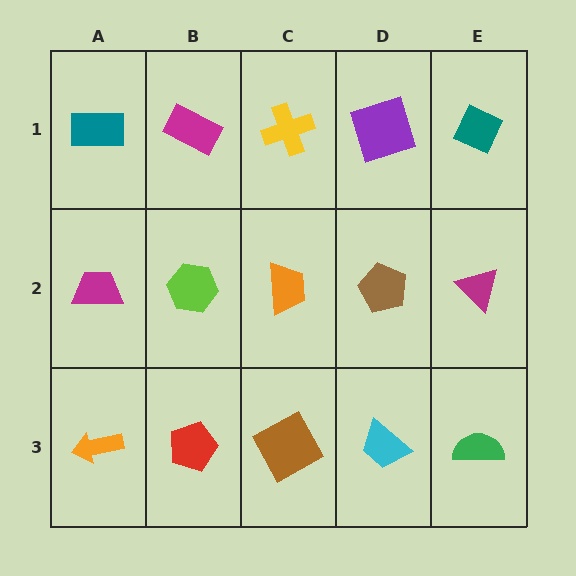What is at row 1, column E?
A teal diamond.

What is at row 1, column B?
A magenta rectangle.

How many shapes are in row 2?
5 shapes.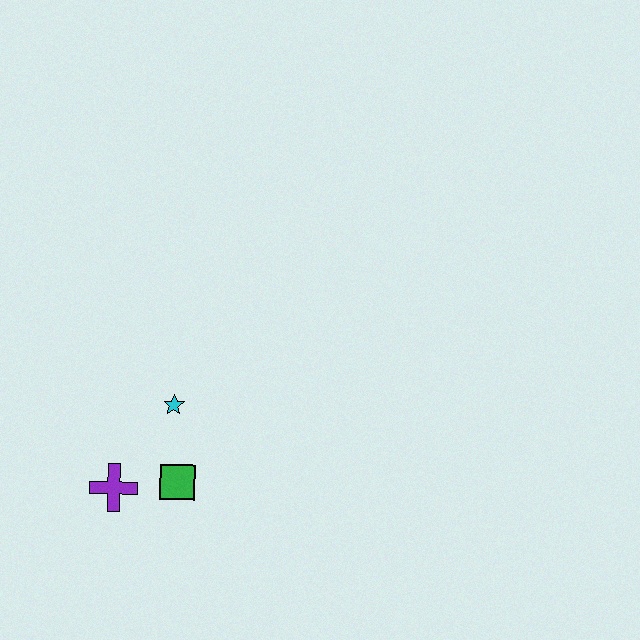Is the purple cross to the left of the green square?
Yes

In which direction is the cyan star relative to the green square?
The cyan star is above the green square.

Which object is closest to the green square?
The purple cross is closest to the green square.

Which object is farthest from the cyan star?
The purple cross is farthest from the cyan star.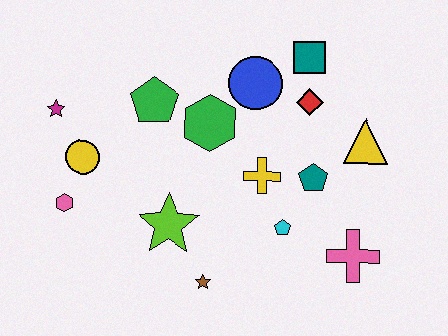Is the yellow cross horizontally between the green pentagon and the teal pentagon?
Yes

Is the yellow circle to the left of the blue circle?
Yes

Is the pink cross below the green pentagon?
Yes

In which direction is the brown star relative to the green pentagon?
The brown star is below the green pentagon.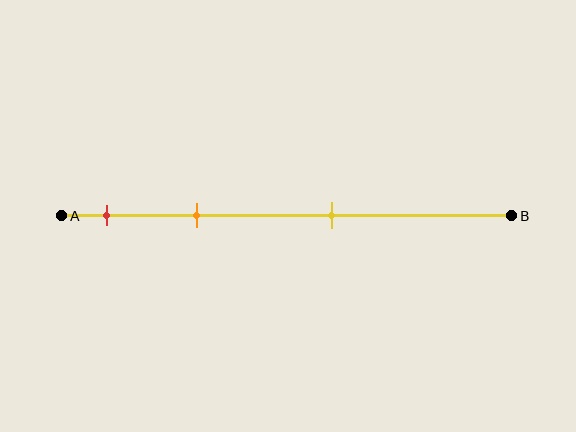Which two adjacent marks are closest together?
The red and orange marks are the closest adjacent pair.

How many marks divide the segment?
There are 3 marks dividing the segment.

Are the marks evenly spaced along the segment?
No, the marks are not evenly spaced.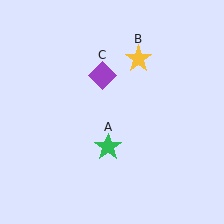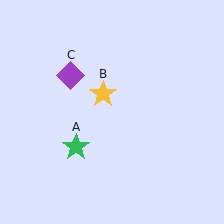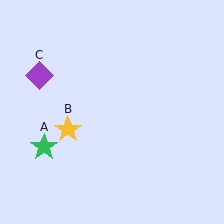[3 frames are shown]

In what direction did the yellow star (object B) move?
The yellow star (object B) moved down and to the left.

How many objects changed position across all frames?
3 objects changed position: green star (object A), yellow star (object B), purple diamond (object C).